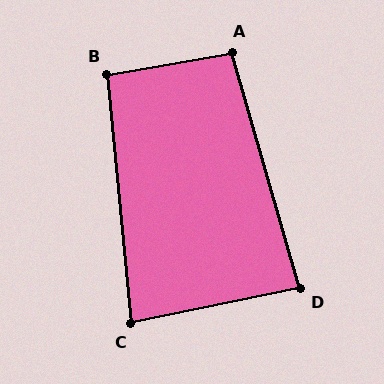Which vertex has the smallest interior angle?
C, at approximately 84 degrees.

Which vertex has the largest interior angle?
A, at approximately 96 degrees.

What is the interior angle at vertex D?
Approximately 86 degrees (approximately right).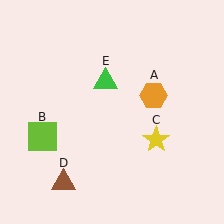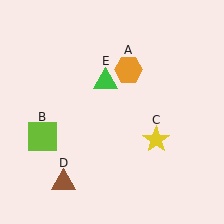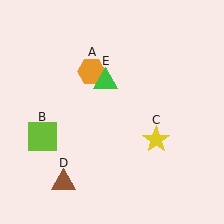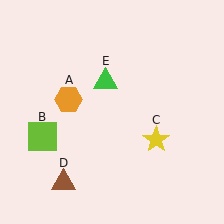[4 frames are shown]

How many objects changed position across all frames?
1 object changed position: orange hexagon (object A).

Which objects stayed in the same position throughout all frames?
Lime square (object B) and yellow star (object C) and brown triangle (object D) and green triangle (object E) remained stationary.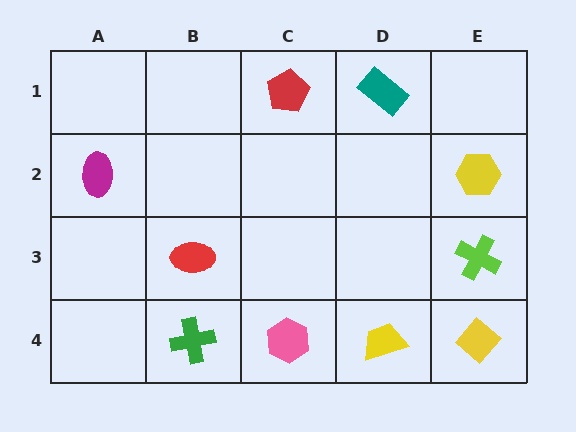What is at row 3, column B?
A red ellipse.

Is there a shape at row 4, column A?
No, that cell is empty.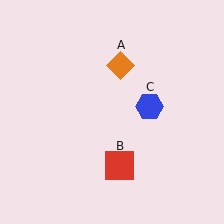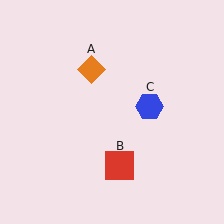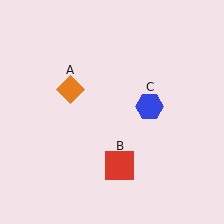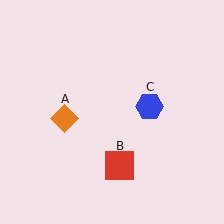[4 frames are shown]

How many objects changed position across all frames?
1 object changed position: orange diamond (object A).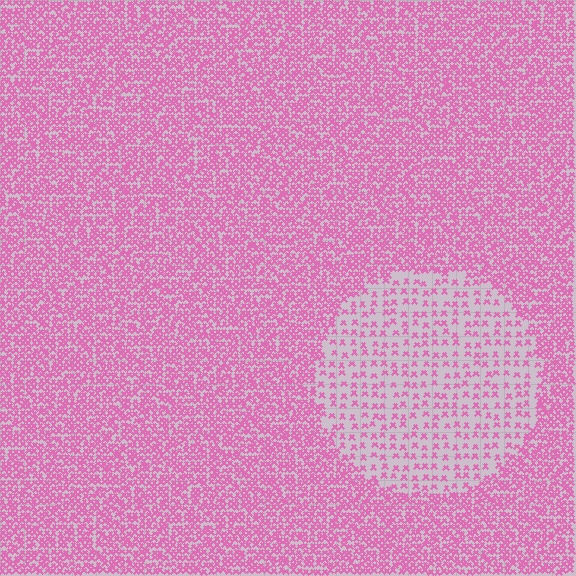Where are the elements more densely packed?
The elements are more densely packed outside the circle boundary.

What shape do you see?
I see a circle.